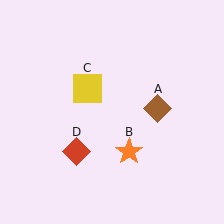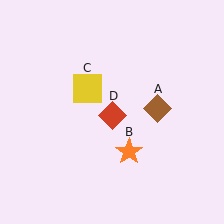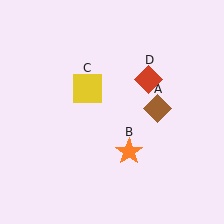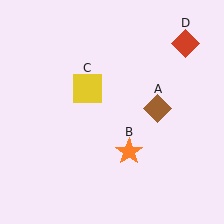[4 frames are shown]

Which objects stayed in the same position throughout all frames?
Brown diamond (object A) and orange star (object B) and yellow square (object C) remained stationary.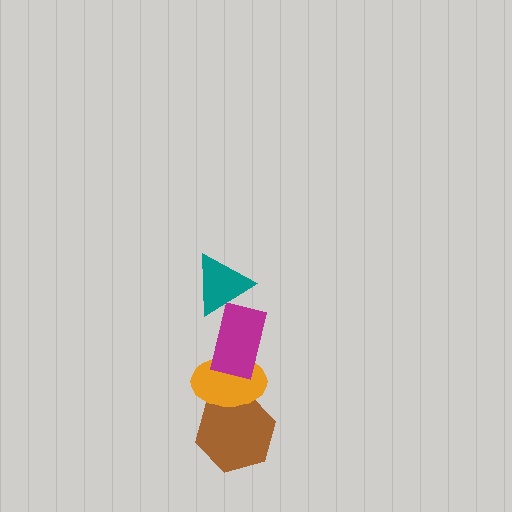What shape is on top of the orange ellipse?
The magenta rectangle is on top of the orange ellipse.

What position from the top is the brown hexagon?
The brown hexagon is 4th from the top.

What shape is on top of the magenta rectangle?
The teal triangle is on top of the magenta rectangle.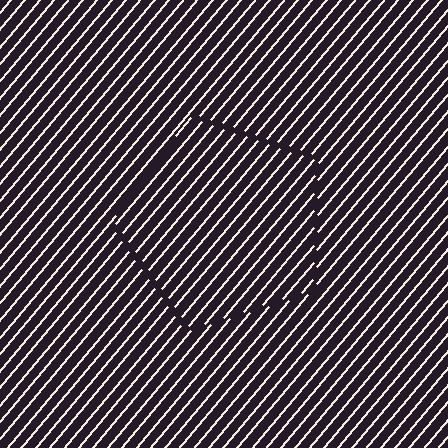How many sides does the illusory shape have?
5 sides — the line-ends trace a pentagon.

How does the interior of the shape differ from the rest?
The interior of the shape contains the same grating, shifted by half a period — the contour is defined by the phase discontinuity where line-ends from the inner and outer gratings abut.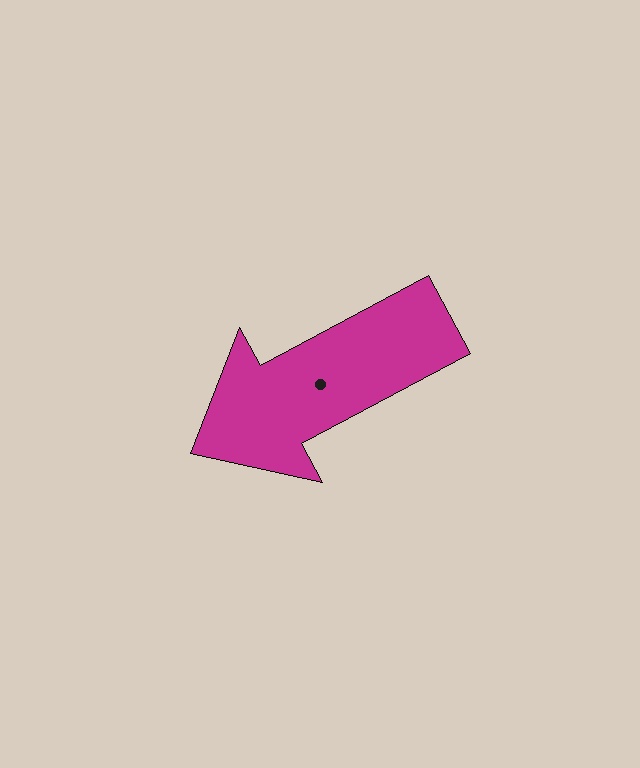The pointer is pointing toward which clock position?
Roughly 8 o'clock.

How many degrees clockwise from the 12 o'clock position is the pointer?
Approximately 242 degrees.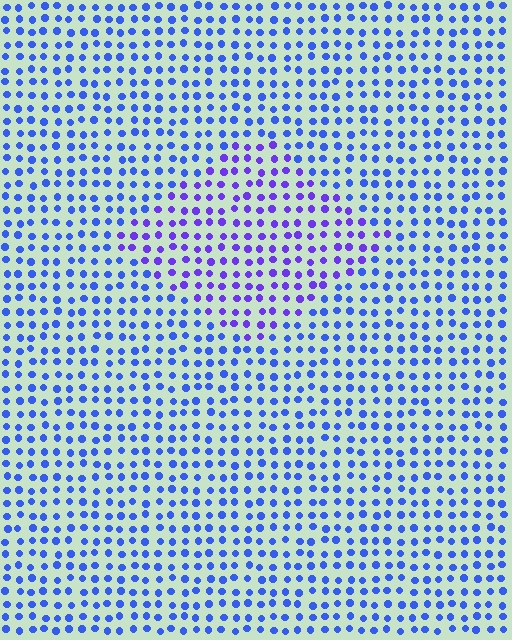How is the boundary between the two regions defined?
The boundary is defined purely by a slight shift in hue (about 32 degrees). Spacing, size, and orientation are identical on both sides.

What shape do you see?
I see a diamond.